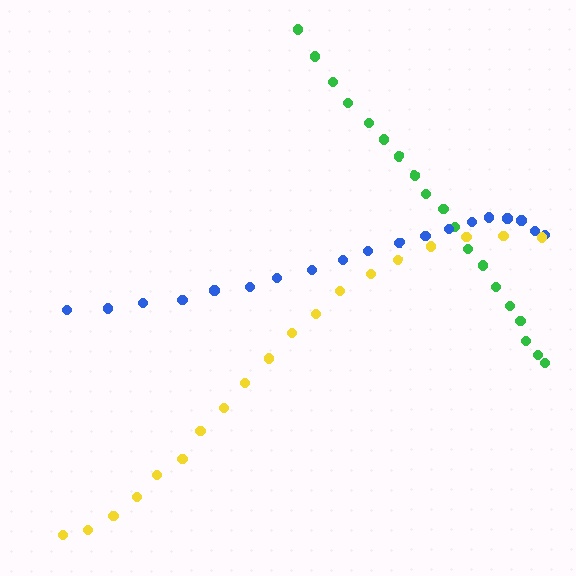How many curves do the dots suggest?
There are 3 distinct paths.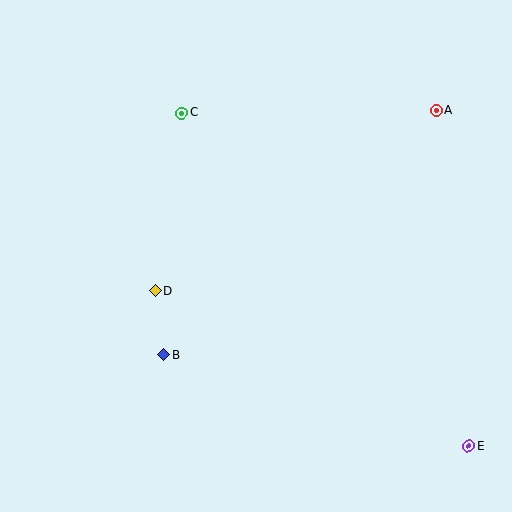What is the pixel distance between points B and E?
The distance between B and E is 319 pixels.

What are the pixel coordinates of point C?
Point C is at (182, 113).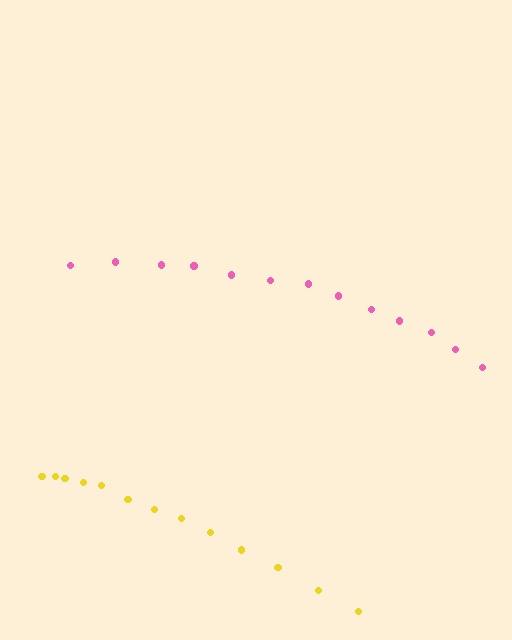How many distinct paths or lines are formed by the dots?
There are 2 distinct paths.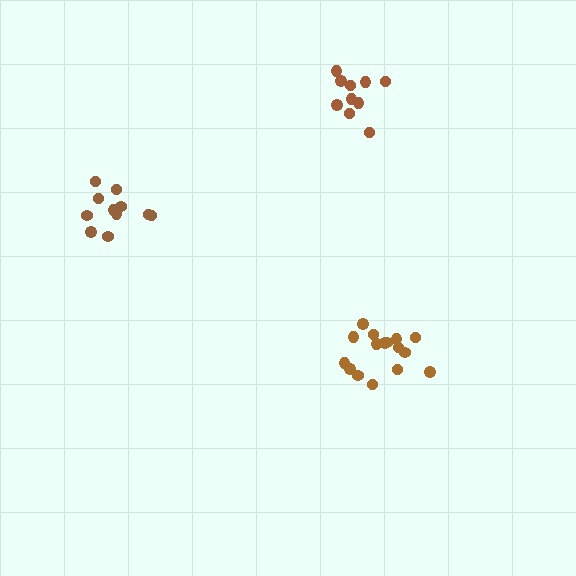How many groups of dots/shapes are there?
There are 3 groups.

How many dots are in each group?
Group 1: 11 dots, Group 2: 16 dots, Group 3: 10 dots (37 total).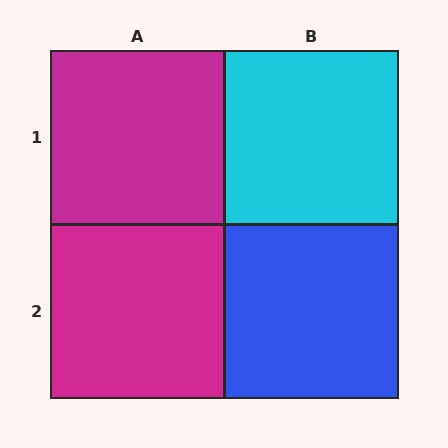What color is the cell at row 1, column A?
Magenta.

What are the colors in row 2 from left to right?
Magenta, blue.